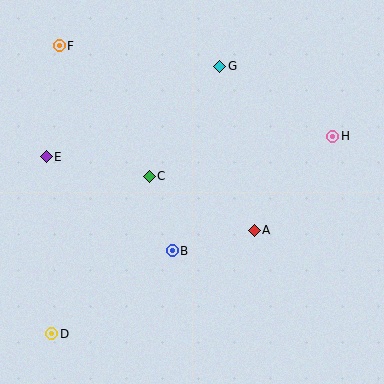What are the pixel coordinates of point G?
Point G is at (220, 66).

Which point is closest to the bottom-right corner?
Point A is closest to the bottom-right corner.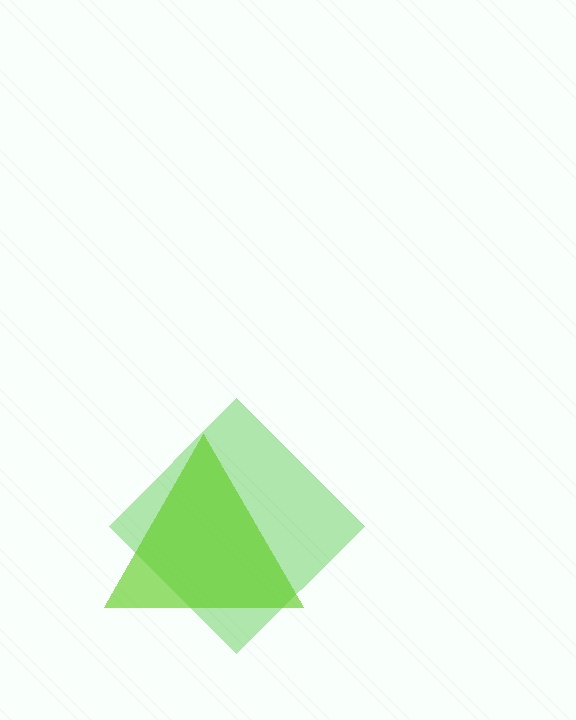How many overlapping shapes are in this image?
There are 2 overlapping shapes in the image.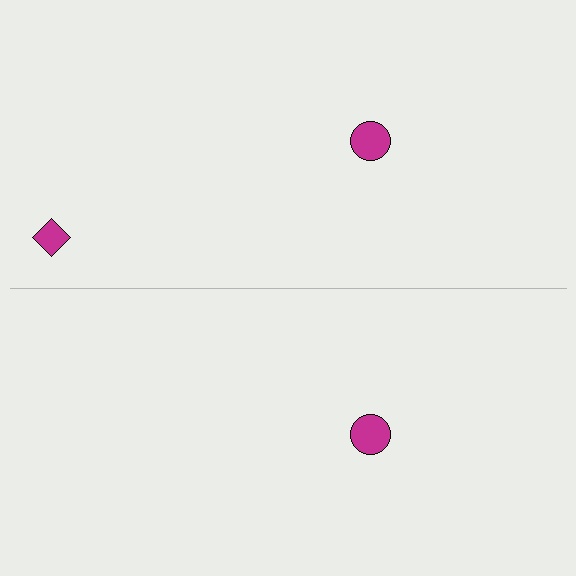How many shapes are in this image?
There are 3 shapes in this image.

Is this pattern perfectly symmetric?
No, the pattern is not perfectly symmetric. A magenta diamond is missing from the bottom side.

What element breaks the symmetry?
A magenta diamond is missing from the bottom side.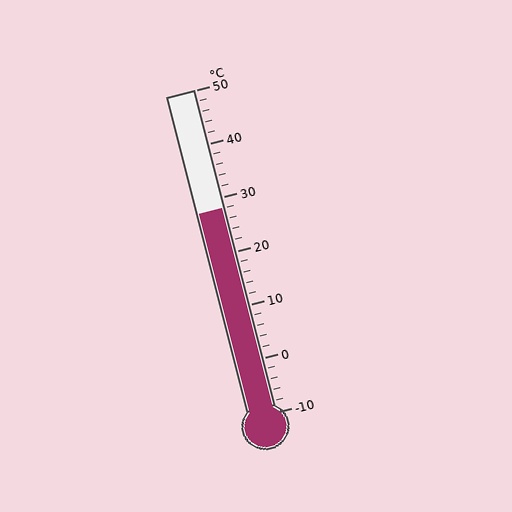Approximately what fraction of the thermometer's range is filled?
The thermometer is filled to approximately 65% of its range.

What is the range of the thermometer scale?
The thermometer scale ranges from -10°C to 50°C.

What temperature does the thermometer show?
The thermometer shows approximately 28°C.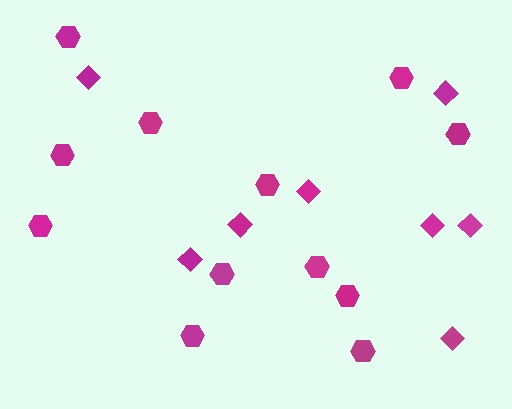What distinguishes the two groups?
There are 2 groups: one group of diamonds (8) and one group of hexagons (12).